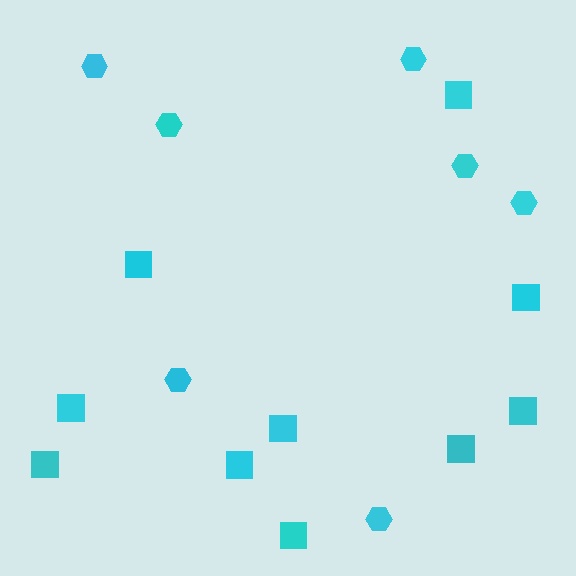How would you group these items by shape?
There are 2 groups: one group of squares (10) and one group of hexagons (7).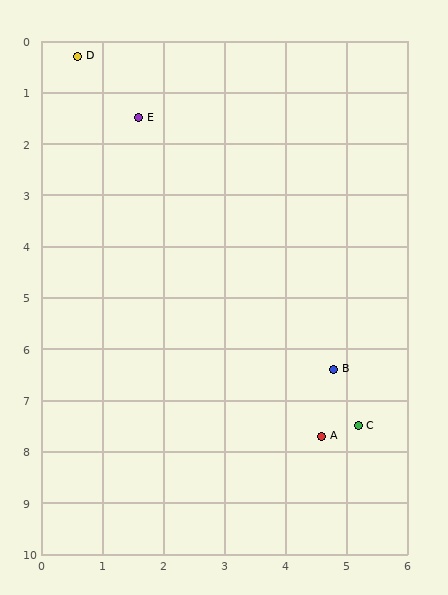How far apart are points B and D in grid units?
Points B and D are about 7.4 grid units apart.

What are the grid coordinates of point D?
Point D is at approximately (0.6, 0.3).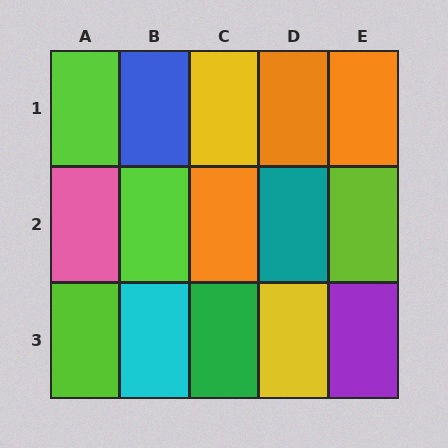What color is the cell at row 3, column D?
Yellow.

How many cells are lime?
4 cells are lime.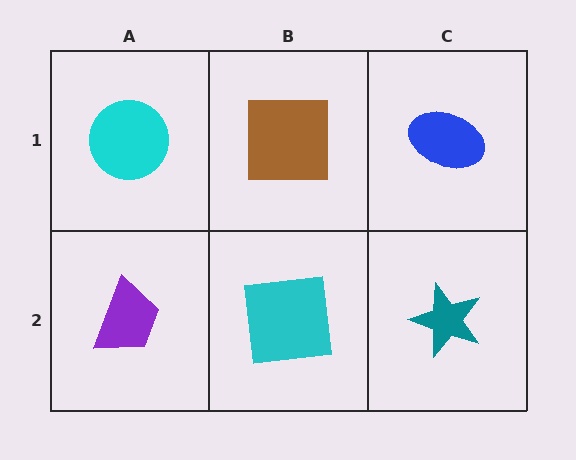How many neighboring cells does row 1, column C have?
2.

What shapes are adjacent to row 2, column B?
A brown square (row 1, column B), a purple trapezoid (row 2, column A), a teal star (row 2, column C).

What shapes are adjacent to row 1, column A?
A purple trapezoid (row 2, column A), a brown square (row 1, column B).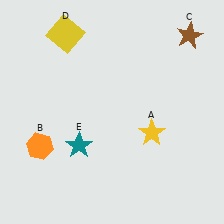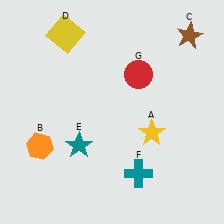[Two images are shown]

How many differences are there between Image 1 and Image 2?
There are 2 differences between the two images.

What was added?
A teal cross (F), a red circle (G) were added in Image 2.